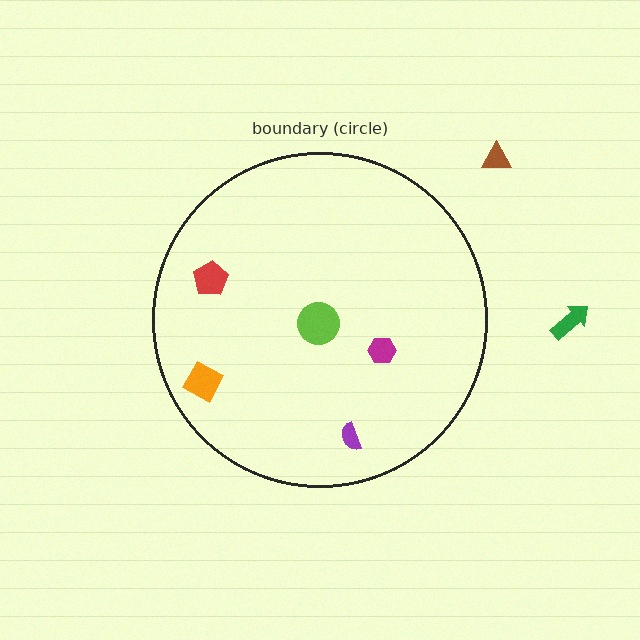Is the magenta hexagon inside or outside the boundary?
Inside.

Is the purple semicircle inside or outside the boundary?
Inside.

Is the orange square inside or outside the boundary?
Inside.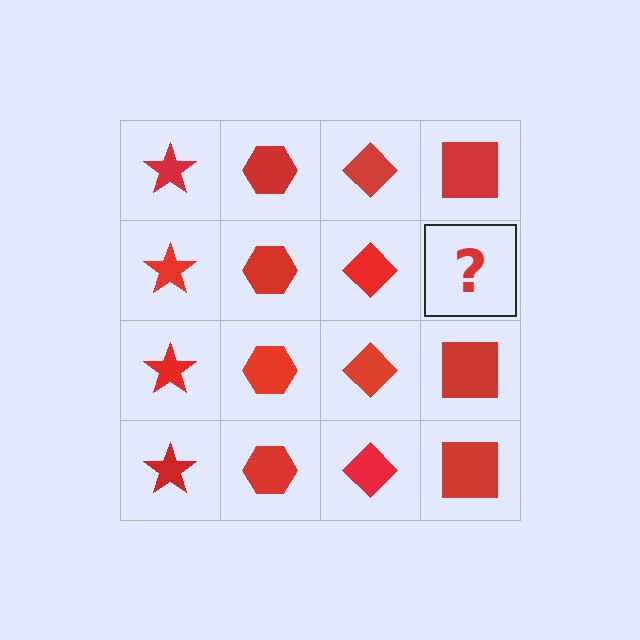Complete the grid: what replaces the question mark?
The question mark should be replaced with a red square.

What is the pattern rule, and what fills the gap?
The rule is that each column has a consistent shape. The gap should be filled with a red square.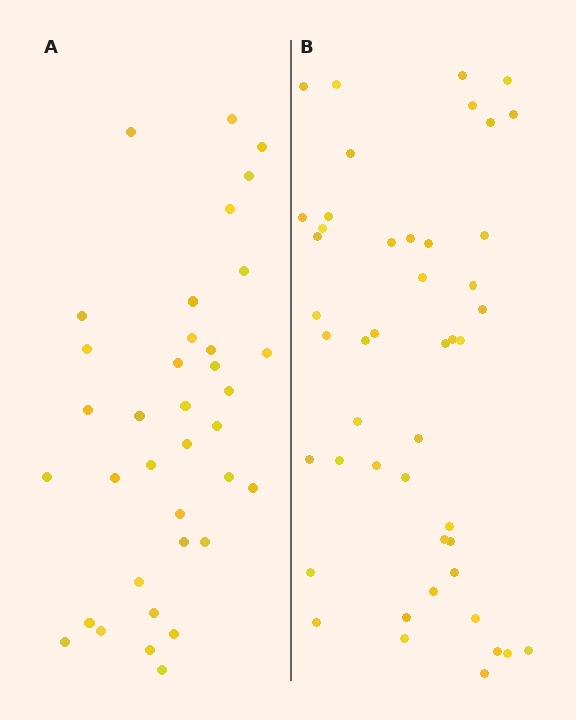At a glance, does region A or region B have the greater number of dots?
Region B (the right region) has more dots.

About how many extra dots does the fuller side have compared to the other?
Region B has roughly 10 or so more dots than region A.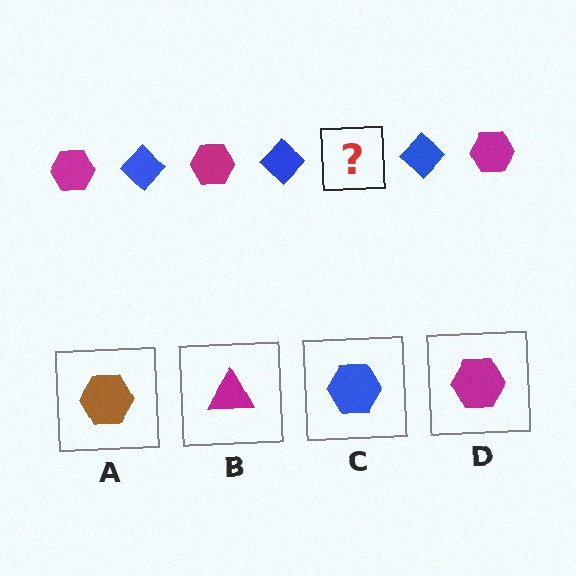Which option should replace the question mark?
Option D.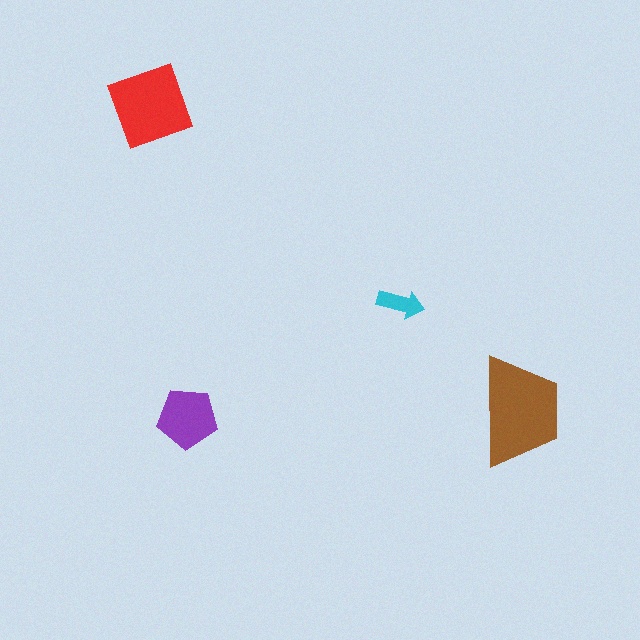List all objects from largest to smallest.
The brown trapezoid, the red diamond, the purple pentagon, the cyan arrow.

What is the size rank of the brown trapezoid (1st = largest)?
1st.